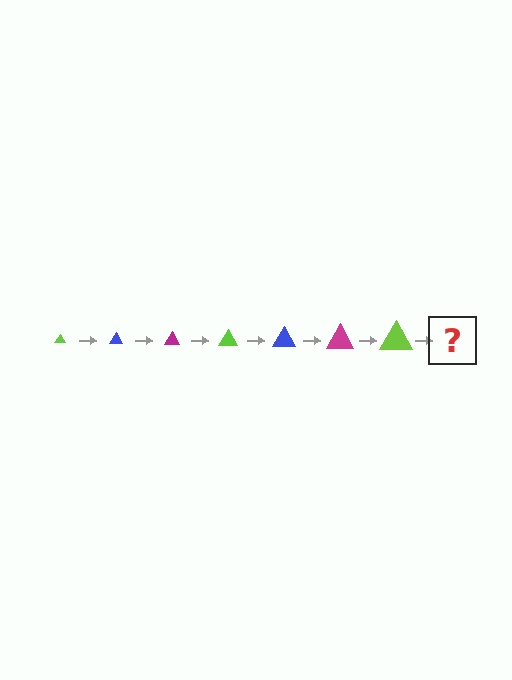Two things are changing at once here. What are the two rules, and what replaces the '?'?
The two rules are that the triangle grows larger each step and the color cycles through lime, blue, and magenta. The '?' should be a blue triangle, larger than the previous one.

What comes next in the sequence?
The next element should be a blue triangle, larger than the previous one.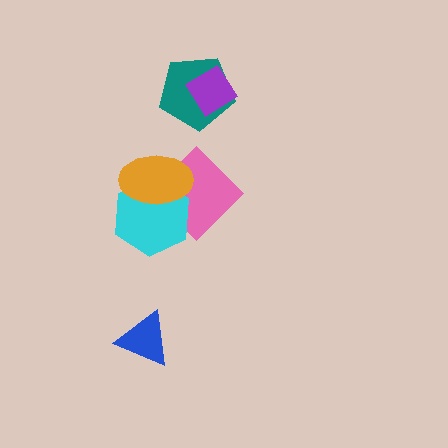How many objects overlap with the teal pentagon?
1 object overlaps with the teal pentagon.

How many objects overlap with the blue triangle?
0 objects overlap with the blue triangle.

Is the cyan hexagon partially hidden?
Yes, it is partially covered by another shape.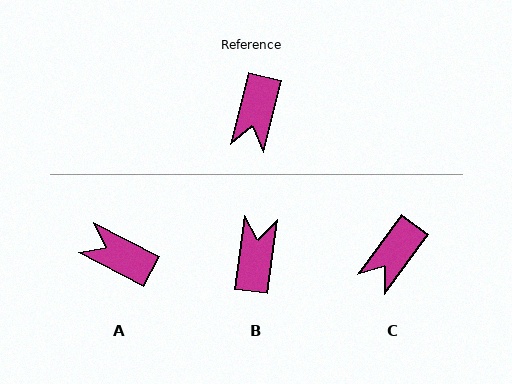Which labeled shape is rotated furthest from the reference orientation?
B, about 173 degrees away.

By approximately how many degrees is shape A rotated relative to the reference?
Approximately 104 degrees clockwise.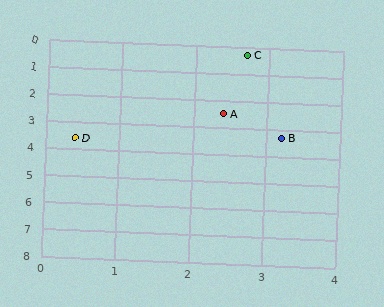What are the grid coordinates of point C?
Point C is at approximately (2.7, 0.3).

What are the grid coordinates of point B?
Point B is at approximately (3.2, 3.3).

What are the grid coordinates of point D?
Point D is at approximately (0.4, 3.6).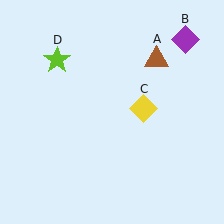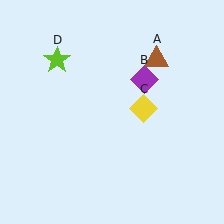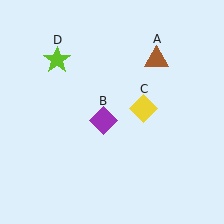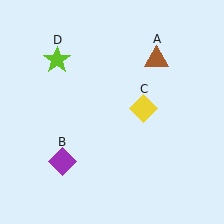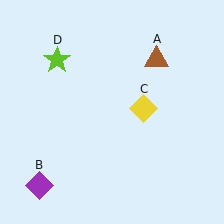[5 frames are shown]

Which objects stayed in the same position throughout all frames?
Brown triangle (object A) and yellow diamond (object C) and lime star (object D) remained stationary.